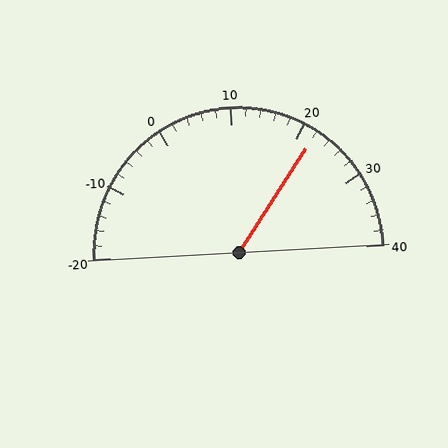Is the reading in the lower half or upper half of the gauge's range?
The reading is in the upper half of the range (-20 to 40).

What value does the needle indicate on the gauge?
The needle indicates approximately 22.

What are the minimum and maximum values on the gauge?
The gauge ranges from -20 to 40.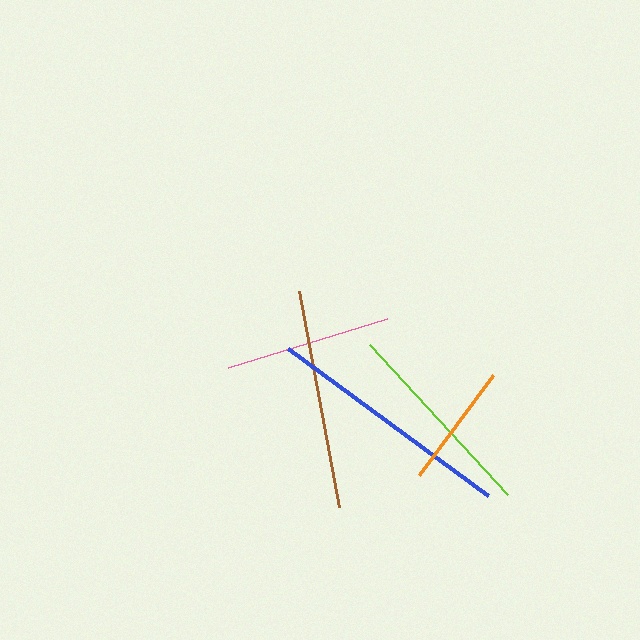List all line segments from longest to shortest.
From longest to shortest: blue, brown, lime, pink, orange.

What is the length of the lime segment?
The lime segment is approximately 204 pixels long.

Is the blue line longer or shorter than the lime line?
The blue line is longer than the lime line.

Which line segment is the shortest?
The orange line is the shortest at approximately 124 pixels.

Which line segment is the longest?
The blue line is the longest at approximately 249 pixels.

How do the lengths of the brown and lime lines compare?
The brown and lime lines are approximately the same length.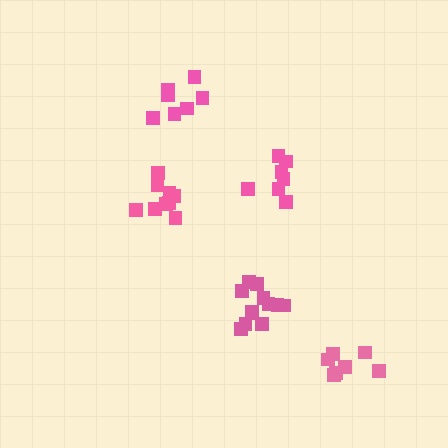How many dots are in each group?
Group 1: 7 dots, Group 2: 12 dots, Group 3: 7 dots, Group 4: 9 dots, Group 5: 7 dots (42 total).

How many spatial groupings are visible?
There are 5 spatial groupings.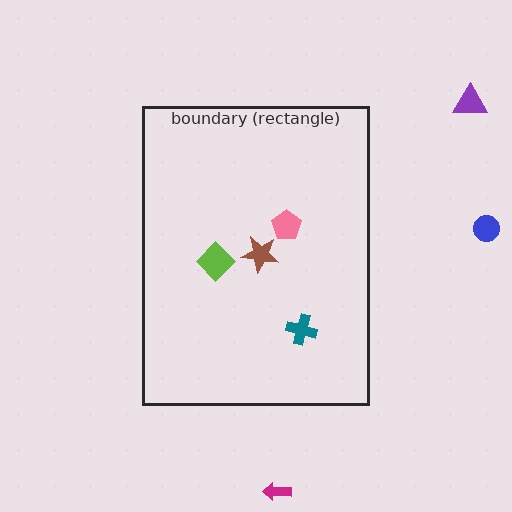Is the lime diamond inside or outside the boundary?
Inside.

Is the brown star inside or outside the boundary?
Inside.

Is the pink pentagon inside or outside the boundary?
Inside.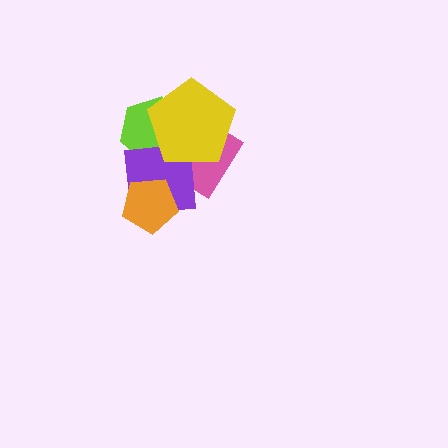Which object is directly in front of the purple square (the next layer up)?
The orange pentagon is directly in front of the purple square.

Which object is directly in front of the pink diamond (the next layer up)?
The lime hexagon is directly in front of the pink diamond.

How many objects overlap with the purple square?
4 objects overlap with the purple square.